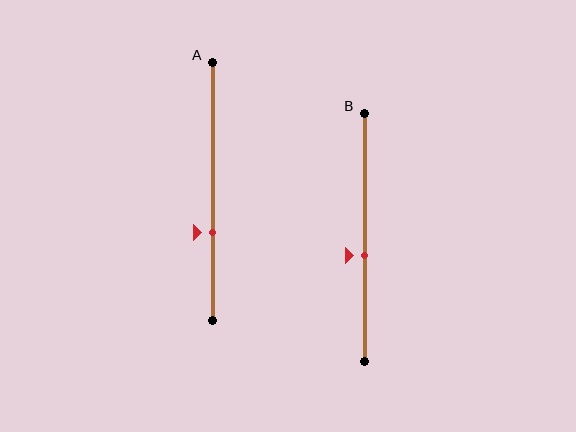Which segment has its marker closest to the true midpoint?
Segment B has its marker closest to the true midpoint.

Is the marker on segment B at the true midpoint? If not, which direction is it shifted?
No, the marker on segment B is shifted downward by about 7% of the segment length.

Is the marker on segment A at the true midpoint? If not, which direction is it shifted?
No, the marker on segment A is shifted downward by about 16% of the segment length.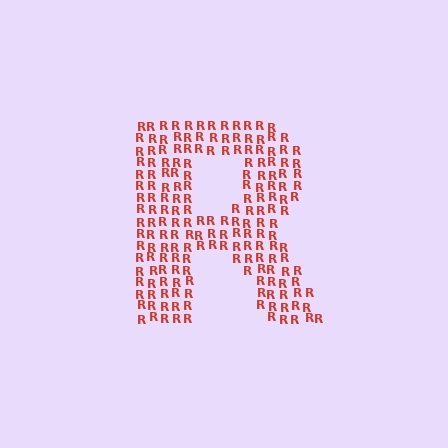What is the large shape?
The large shape is the letter R.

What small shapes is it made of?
It is made of small letter R's.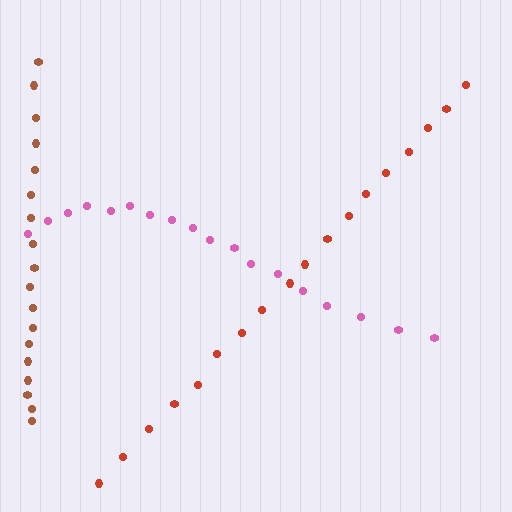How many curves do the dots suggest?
There are 3 distinct paths.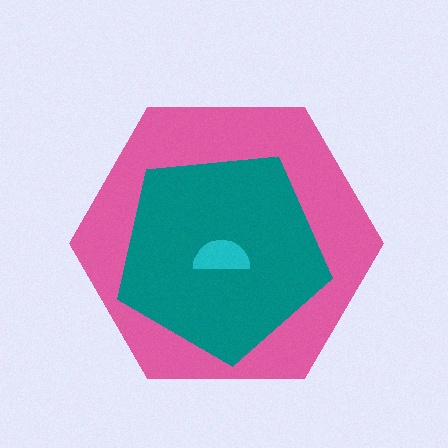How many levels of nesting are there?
3.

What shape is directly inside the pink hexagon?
The teal pentagon.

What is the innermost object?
The cyan semicircle.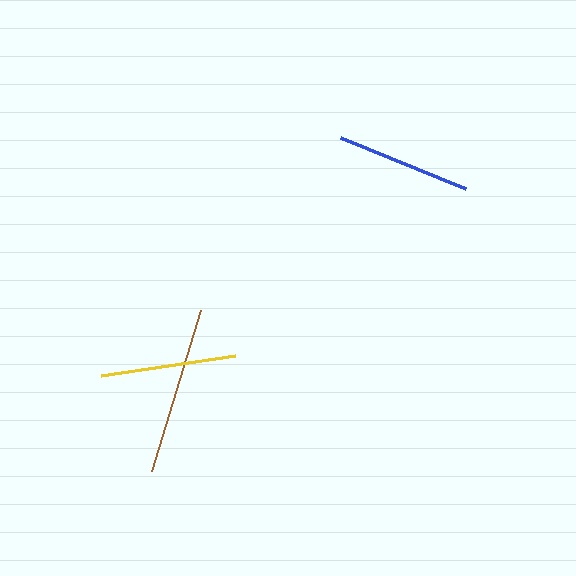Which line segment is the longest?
The brown line is the longest at approximately 168 pixels.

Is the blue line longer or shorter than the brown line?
The brown line is longer than the blue line.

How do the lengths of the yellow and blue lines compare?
The yellow and blue lines are approximately the same length.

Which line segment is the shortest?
The blue line is the shortest at approximately 135 pixels.